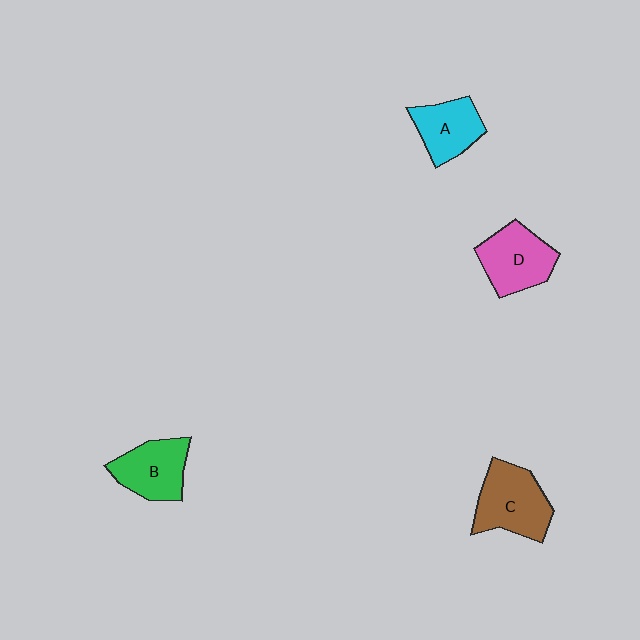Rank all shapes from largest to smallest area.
From largest to smallest: C (brown), D (pink), B (green), A (cyan).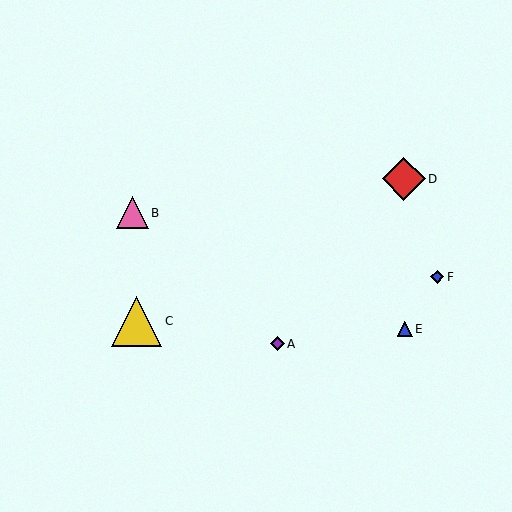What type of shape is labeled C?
Shape C is a yellow triangle.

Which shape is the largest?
The yellow triangle (labeled C) is the largest.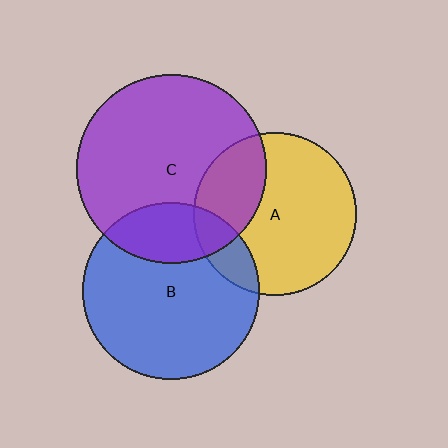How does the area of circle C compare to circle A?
Approximately 1.4 times.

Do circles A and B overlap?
Yes.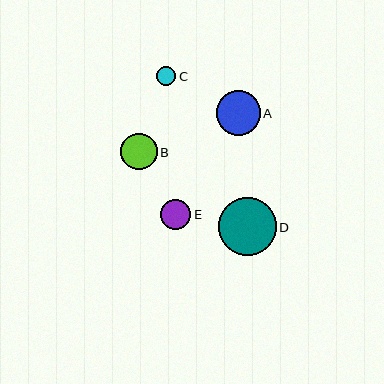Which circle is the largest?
Circle D is the largest with a size of approximately 57 pixels.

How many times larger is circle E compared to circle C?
Circle E is approximately 1.6 times the size of circle C.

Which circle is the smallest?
Circle C is the smallest with a size of approximately 19 pixels.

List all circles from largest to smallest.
From largest to smallest: D, A, B, E, C.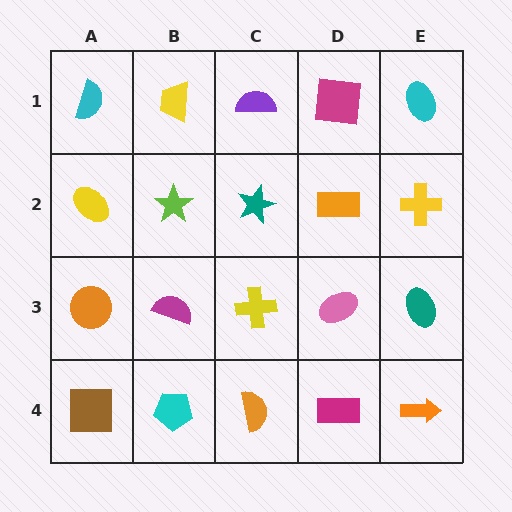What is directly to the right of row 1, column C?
A magenta square.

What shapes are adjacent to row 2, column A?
A cyan semicircle (row 1, column A), an orange circle (row 3, column A), a lime star (row 2, column B).